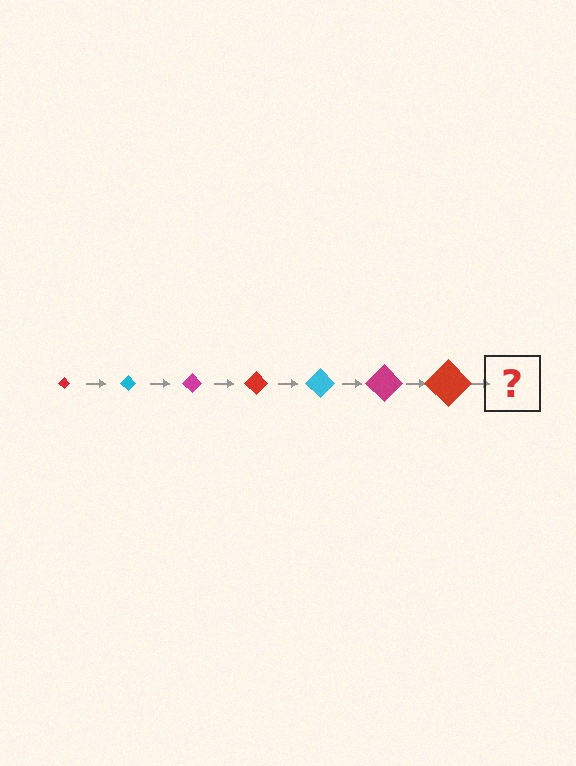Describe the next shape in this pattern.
It should be a cyan diamond, larger than the previous one.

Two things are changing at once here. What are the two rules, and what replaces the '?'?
The two rules are that the diamond grows larger each step and the color cycles through red, cyan, and magenta. The '?' should be a cyan diamond, larger than the previous one.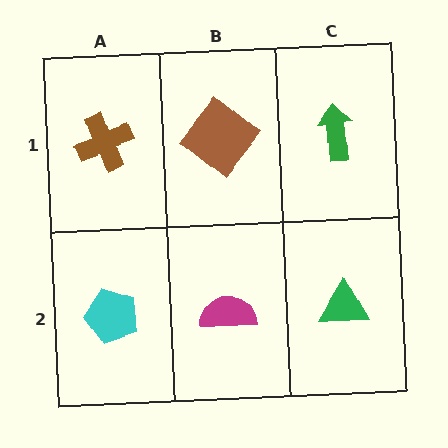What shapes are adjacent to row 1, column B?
A magenta semicircle (row 2, column B), a brown cross (row 1, column A), a green arrow (row 1, column C).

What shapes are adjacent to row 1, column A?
A cyan pentagon (row 2, column A), a brown diamond (row 1, column B).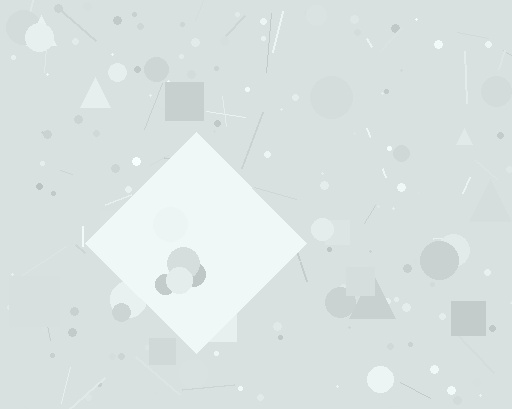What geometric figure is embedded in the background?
A diamond is embedded in the background.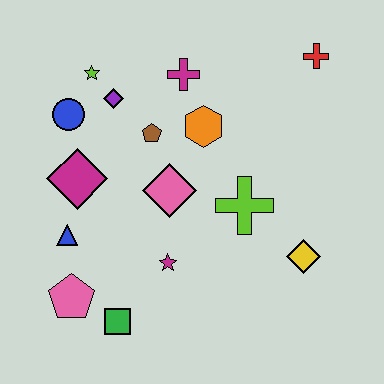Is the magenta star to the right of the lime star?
Yes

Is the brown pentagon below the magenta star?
No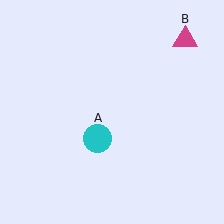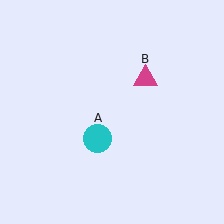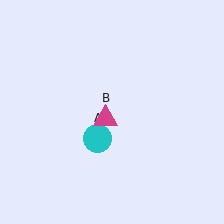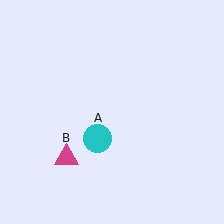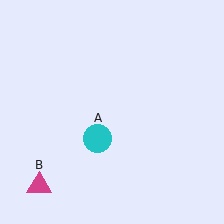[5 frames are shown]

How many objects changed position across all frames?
1 object changed position: magenta triangle (object B).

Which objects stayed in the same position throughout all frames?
Cyan circle (object A) remained stationary.